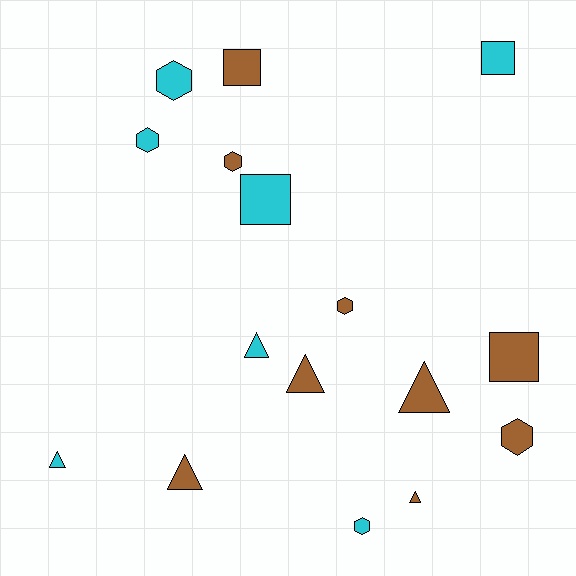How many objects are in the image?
There are 16 objects.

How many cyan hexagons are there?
There are 3 cyan hexagons.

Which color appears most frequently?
Brown, with 9 objects.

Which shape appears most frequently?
Triangle, with 6 objects.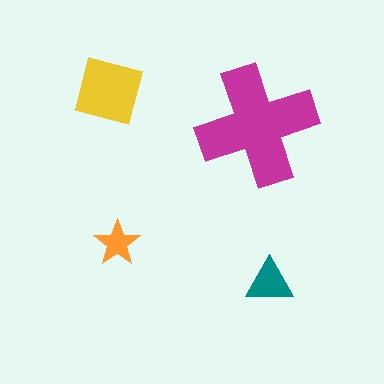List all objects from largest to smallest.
The magenta cross, the yellow square, the teal triangle, the orange star.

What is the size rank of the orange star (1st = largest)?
4th.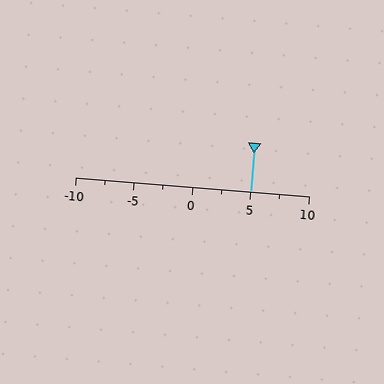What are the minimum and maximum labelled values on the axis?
The axis runs from -10 to 10.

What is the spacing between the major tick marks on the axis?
The major ticks are spaced 5 apart.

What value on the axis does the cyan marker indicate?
The marker indicates approximately 5.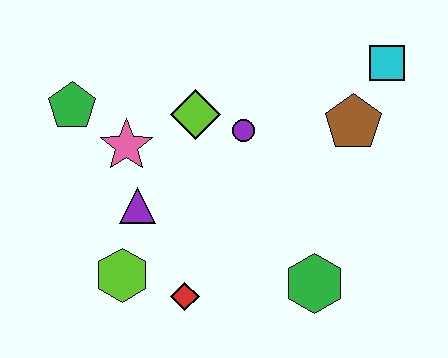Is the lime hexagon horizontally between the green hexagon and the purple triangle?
No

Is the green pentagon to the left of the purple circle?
Yes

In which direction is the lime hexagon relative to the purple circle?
The lime hexagon is below the purple circle.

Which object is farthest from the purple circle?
The lime hexagon is farthest from the purple circle.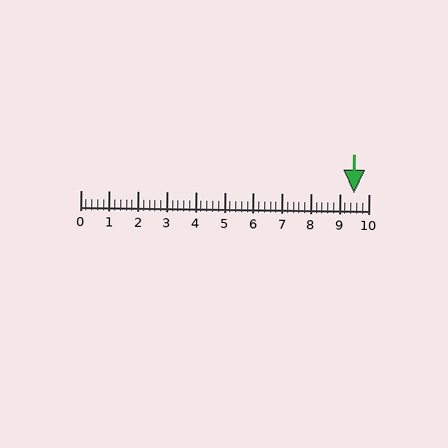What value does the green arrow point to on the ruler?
The green arrow points to approximately 9.5.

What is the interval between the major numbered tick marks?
The major tick marks are spaced 1 units apart.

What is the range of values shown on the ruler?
The ruler shows values from 0 to 10.